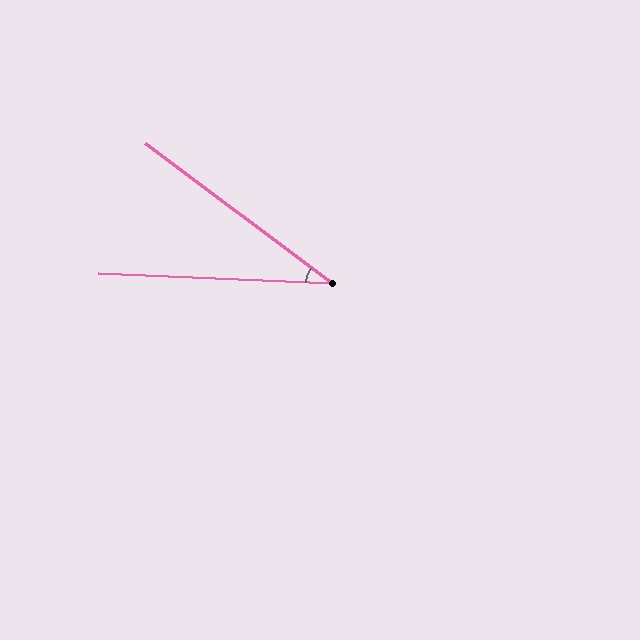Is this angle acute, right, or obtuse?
It is acute.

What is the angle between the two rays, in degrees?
Approximately 34 degrees.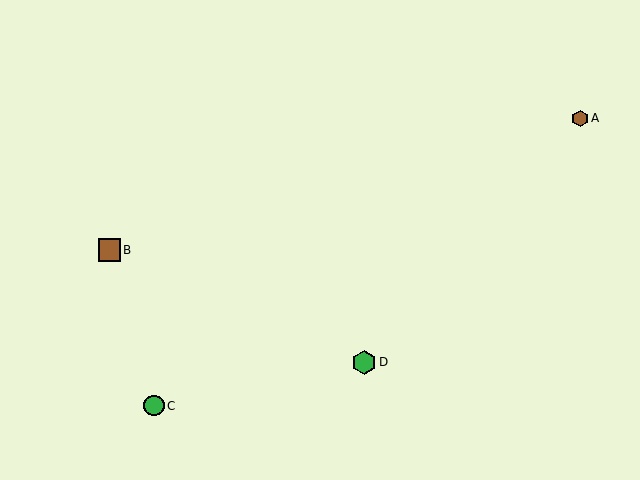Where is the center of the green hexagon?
The center of the green hexagon is at (364, 362).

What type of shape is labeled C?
Shape C is a green circle.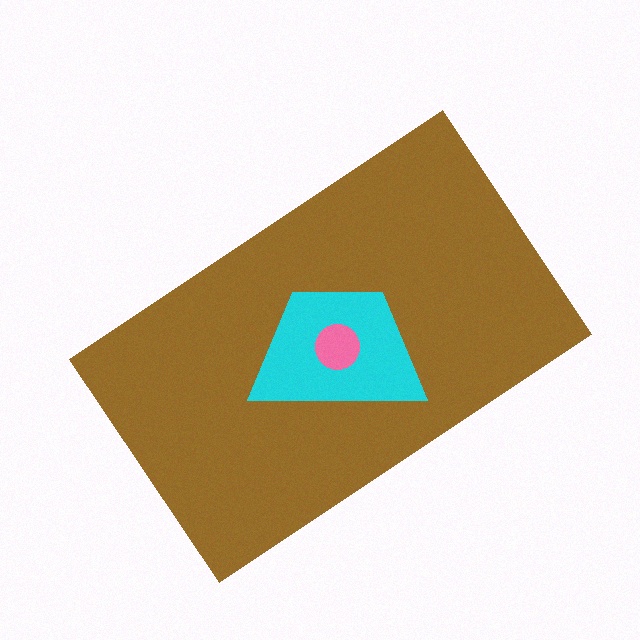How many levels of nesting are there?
3.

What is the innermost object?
The pink circle.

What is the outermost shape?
The brown rectangle.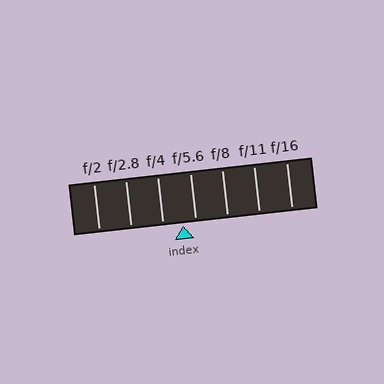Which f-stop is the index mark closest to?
The index mark is closest to f/5.6.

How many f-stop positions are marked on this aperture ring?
There are 7 f-stop positions marked.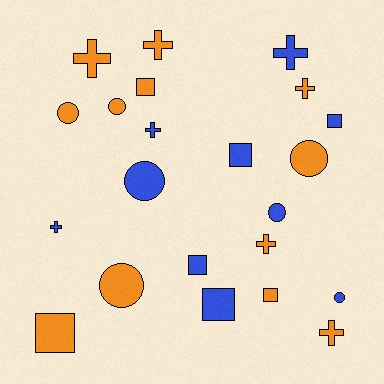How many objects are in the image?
There are 22 objects.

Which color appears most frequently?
Orange, with 12 objects.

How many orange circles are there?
There are 4 orange circles.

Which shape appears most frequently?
Cross, with 8 objects.